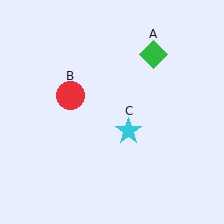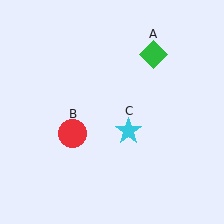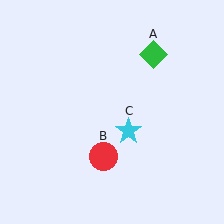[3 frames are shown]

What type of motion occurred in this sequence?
The red circle (object B) rotated counterclockwise around the center of the scene.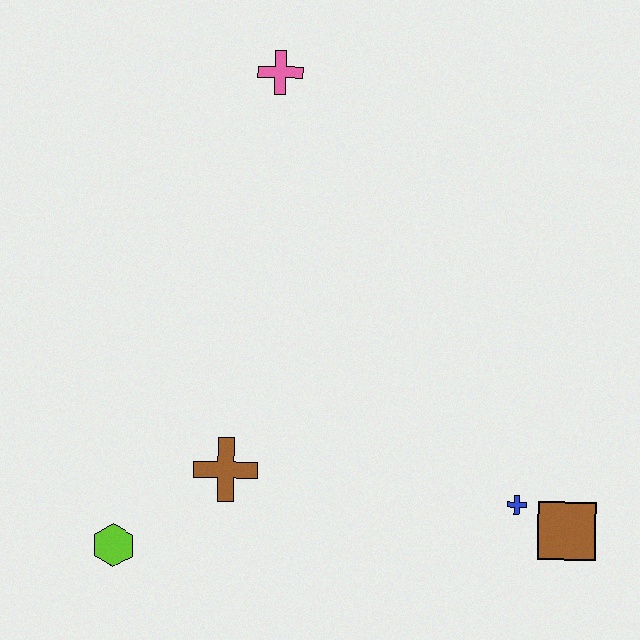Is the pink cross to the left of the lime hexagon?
No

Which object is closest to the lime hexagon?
The brown cross is closest to the lime hexagon.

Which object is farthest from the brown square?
The pink cross is farthest from the brown square.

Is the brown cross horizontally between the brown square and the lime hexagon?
Yes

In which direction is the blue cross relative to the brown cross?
The blue cross is to the right of the brown cross.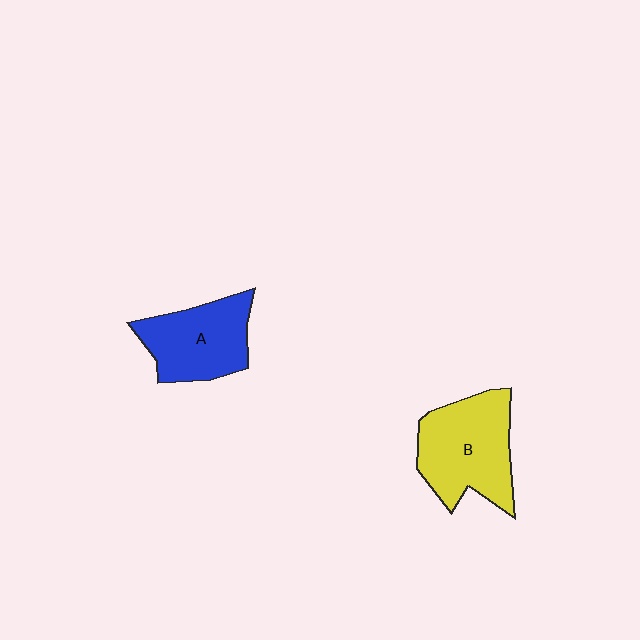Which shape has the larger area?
Shape B (yellow).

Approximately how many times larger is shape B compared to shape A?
Approximately 1.2 times.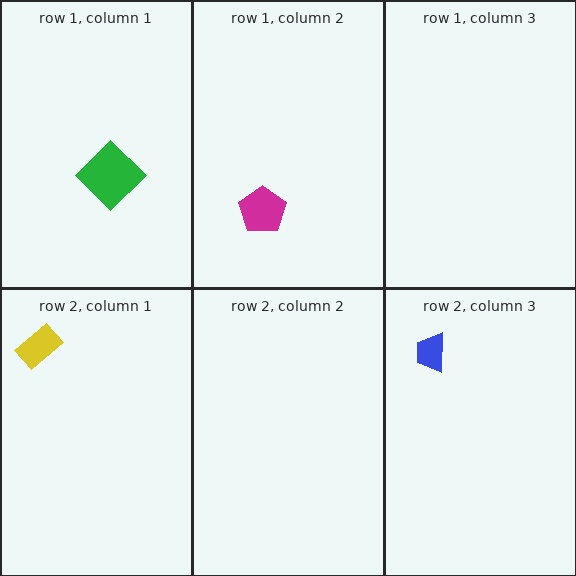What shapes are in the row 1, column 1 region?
The green diamond.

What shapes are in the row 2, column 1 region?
The yellow rectangle.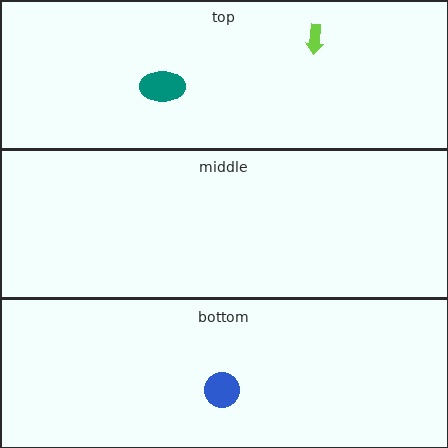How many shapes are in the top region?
2.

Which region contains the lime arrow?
The top region.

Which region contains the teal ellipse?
The top region.